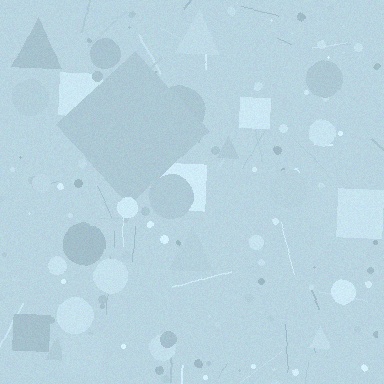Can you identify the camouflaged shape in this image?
The camouflaged shape is a diamond.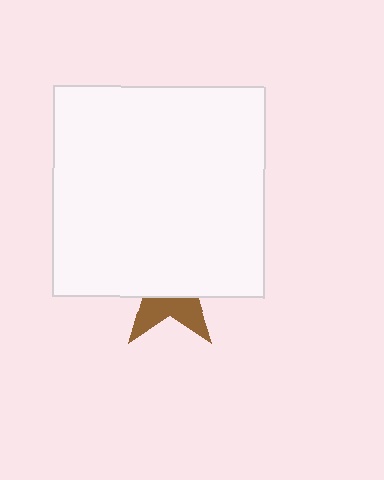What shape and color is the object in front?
The object in front is a white square.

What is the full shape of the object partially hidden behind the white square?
The partially hidden object is a brown star.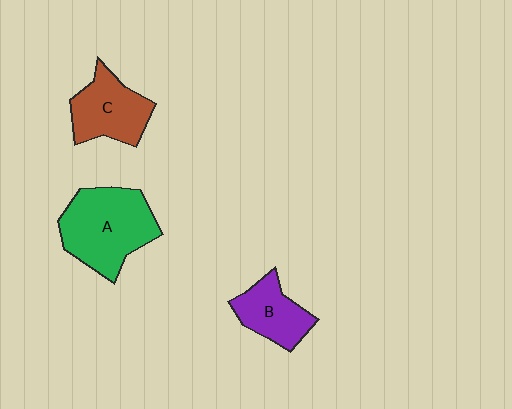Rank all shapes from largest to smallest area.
From largest to smallest: A (green), C (brown), B (purple).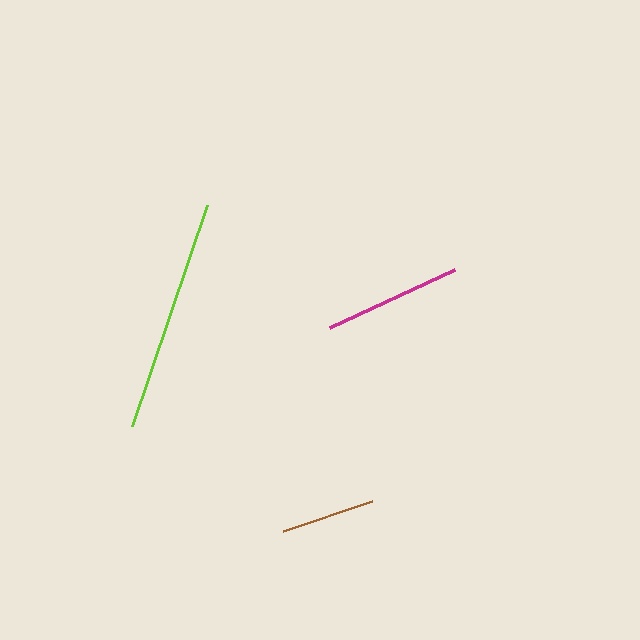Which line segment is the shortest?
The brown line is the shortest at approximately 94 pixels.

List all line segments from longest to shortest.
From longest to shortest: lime, magenta, brown.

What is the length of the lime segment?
The lime segment is approximately 233 pixels long.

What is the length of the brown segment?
The brown segment is approximately 94 pixels long.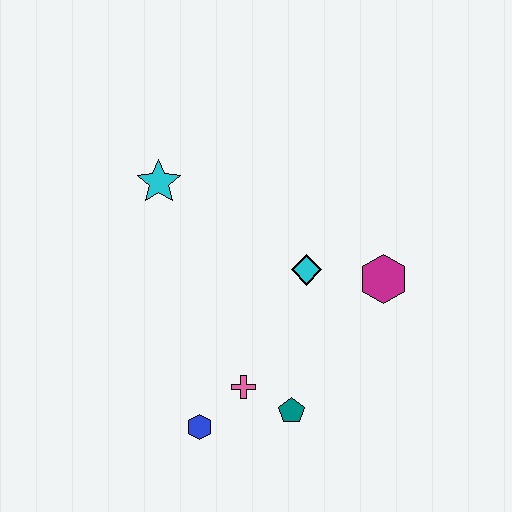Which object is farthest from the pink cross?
The cyan star is farthest from the pink cross.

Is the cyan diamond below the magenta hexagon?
No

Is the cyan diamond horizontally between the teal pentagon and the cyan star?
No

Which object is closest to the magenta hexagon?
The cyan diamond is closest to the magenta hexagon.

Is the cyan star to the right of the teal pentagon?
No